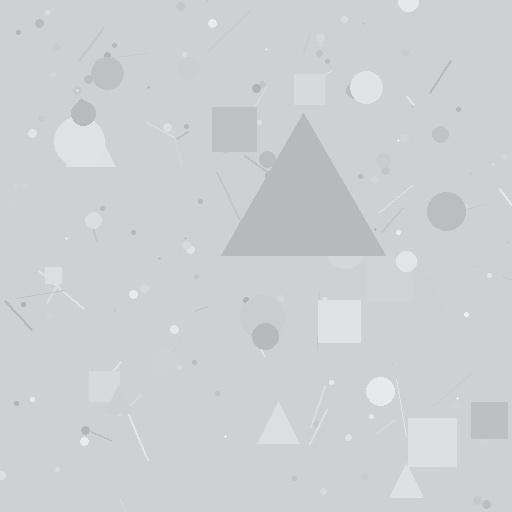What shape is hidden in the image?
A triangle is hidden in the image.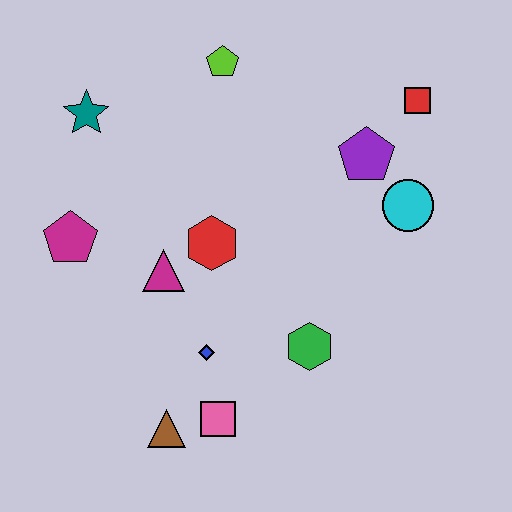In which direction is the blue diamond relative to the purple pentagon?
The blue diamond is below the purple pentagon.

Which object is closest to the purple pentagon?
The cyan circle is closest to the purple pentagon.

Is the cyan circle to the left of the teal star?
No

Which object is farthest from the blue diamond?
The red square is farthest from the blue diamond.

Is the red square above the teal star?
Yes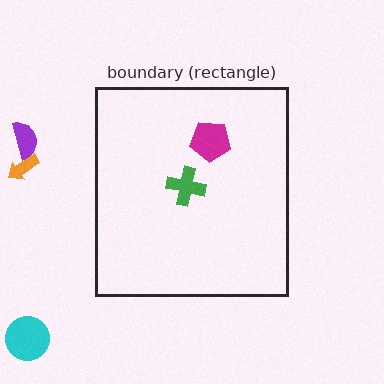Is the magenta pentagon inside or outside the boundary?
Inside.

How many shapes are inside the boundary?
2 inside, 3 outside.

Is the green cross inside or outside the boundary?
Inside.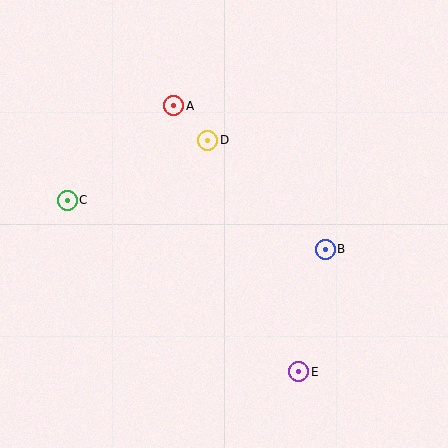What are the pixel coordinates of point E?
Point E is at (299, 372).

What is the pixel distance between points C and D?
The distance between C and D is 153 pixels.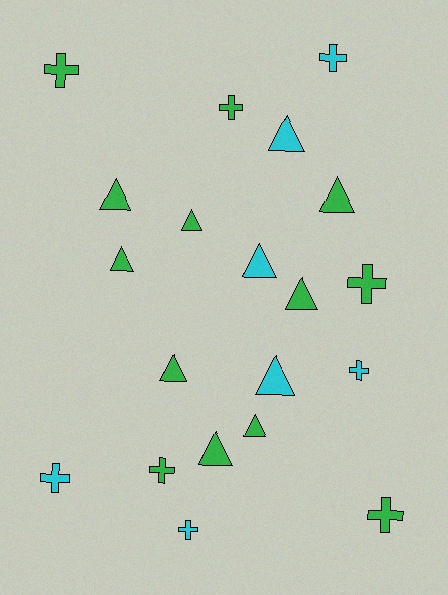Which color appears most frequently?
Green, with 13 objects.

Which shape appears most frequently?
Triangle, with 11 objects.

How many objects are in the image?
There are 20 objects.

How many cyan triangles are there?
There are 3 cyan triangles.